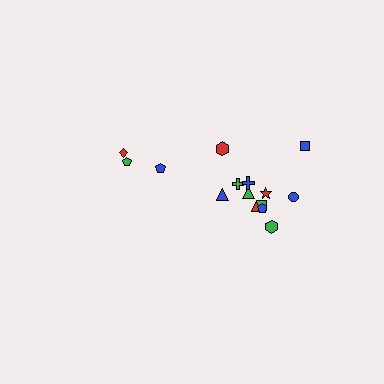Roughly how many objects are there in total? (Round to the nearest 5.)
Roughly 15 objects in total.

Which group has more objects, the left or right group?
The right group.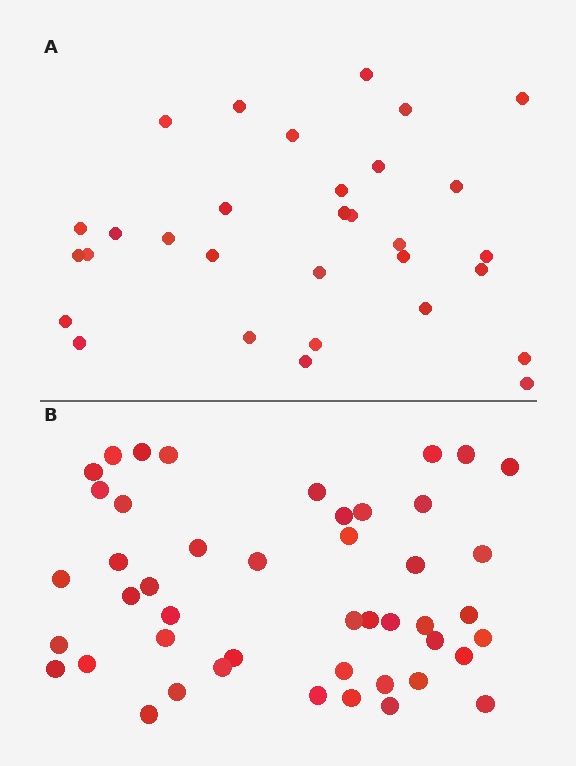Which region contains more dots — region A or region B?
Region B (the bottom region) has more dots.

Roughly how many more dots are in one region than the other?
Region B has approximately 15 more dots than region A.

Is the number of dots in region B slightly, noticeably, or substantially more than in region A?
Region B has substantially more. The ratio is roughly 1.5 to 1.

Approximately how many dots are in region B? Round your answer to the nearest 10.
About 50 dots. (The exact count is 46, which rounds to 50.)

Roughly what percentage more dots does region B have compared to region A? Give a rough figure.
About 50% more.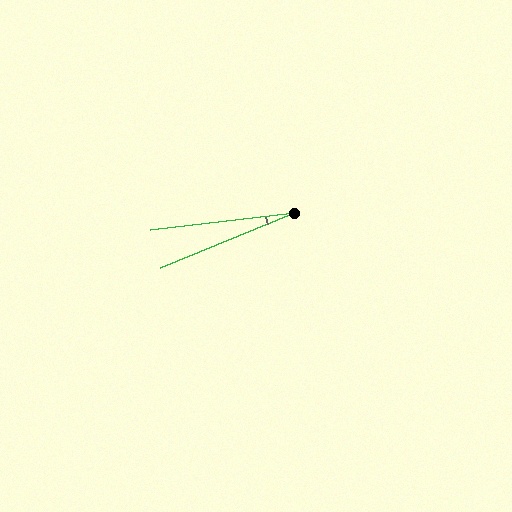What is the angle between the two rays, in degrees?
Approximately 16 degrees.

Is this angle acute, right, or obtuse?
It is acute.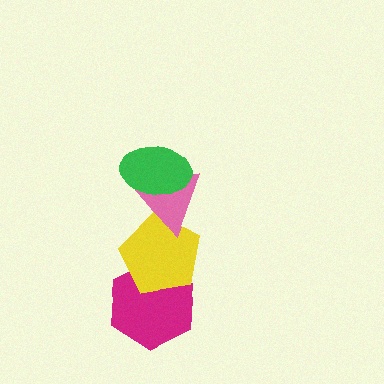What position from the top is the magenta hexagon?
The magenta hexagon is 4th from the top.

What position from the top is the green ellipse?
The green ellipse is 1st from the top.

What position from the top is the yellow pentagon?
The yellow pentagon is 3rd from the top.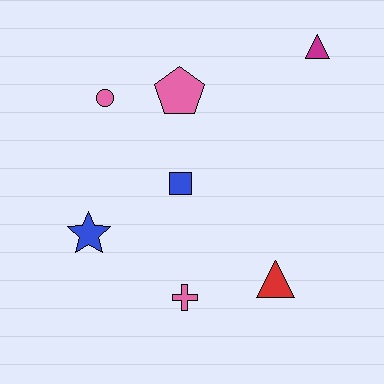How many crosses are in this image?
There is 1 cross.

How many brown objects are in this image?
There are no brown objects.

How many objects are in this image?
There are 7 objects.